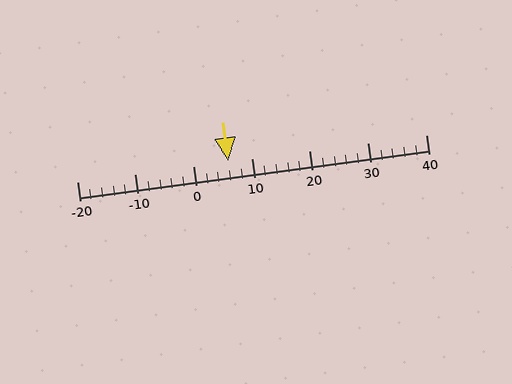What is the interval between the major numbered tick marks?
The major tick marks are spaced 10 units apart.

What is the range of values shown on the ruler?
The ruler shows values from -20 to 40.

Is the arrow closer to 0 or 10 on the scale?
The arrow is closer to 10.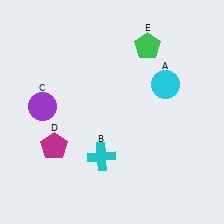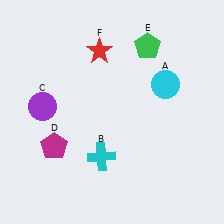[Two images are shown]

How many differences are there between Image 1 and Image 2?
There is 1 difference between the two images.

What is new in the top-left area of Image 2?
A red star (F) was added in the top-left area of Image 2.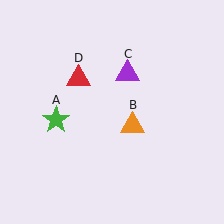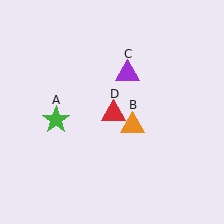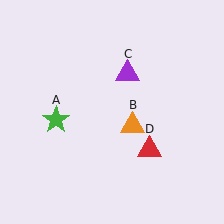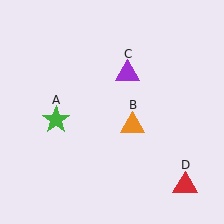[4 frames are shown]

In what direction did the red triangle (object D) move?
The red triangle (object D) moved down and to the right.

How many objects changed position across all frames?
1 object changed position: red triangle (object D).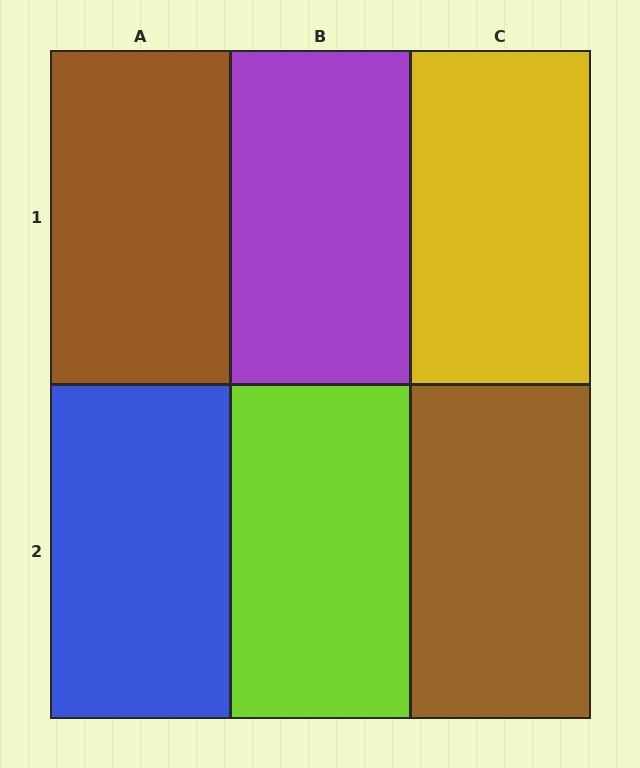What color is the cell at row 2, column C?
Brown.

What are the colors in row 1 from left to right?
Brown, purple, yellow.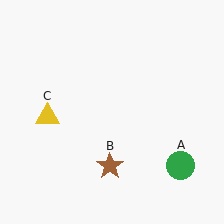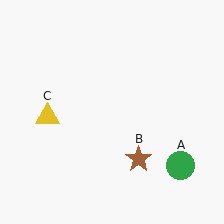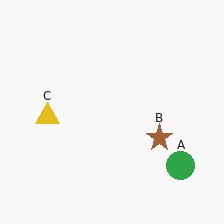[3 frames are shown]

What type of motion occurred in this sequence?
The brown star (object B) rotated counterclockwise around the center of the scene.